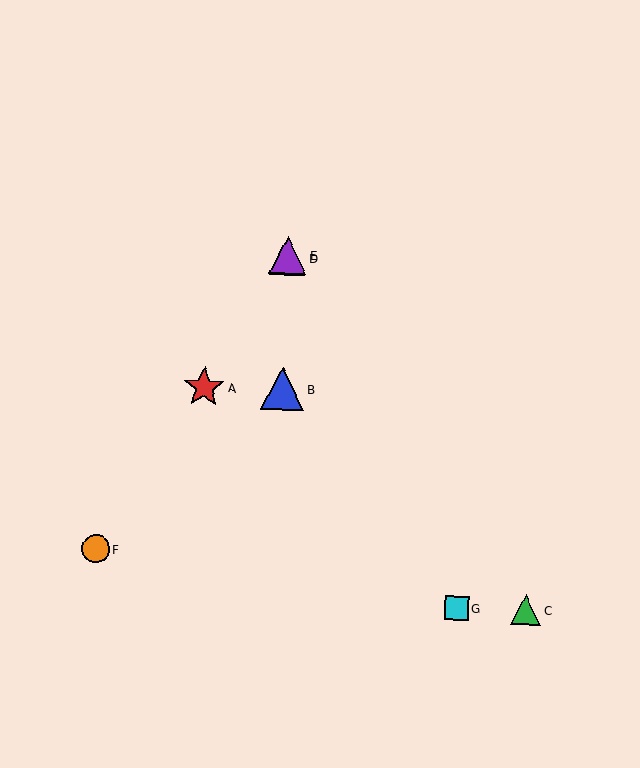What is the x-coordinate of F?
Object F is at x≈96.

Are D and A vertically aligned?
No, D is at x≈288 and A is at x≈204.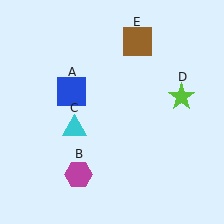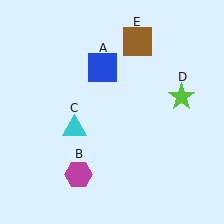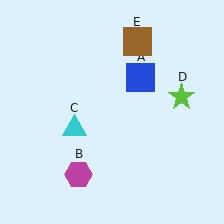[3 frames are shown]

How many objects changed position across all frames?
1 object changed position: blue square (object A).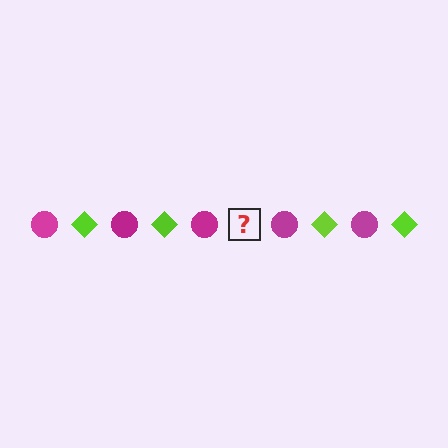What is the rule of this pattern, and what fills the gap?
The rule is that the pattern alternates between magenta circle and lime diamond. The gap should be filled with a lime diamond.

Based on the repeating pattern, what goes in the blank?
The blank should be a lime diamond.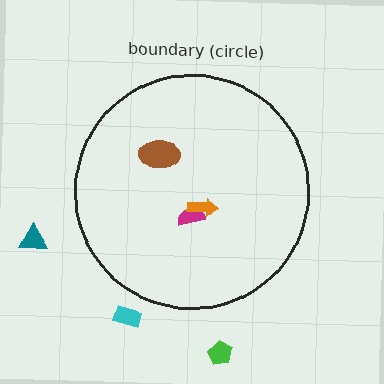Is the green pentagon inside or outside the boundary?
Outside.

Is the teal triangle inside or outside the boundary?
Outside.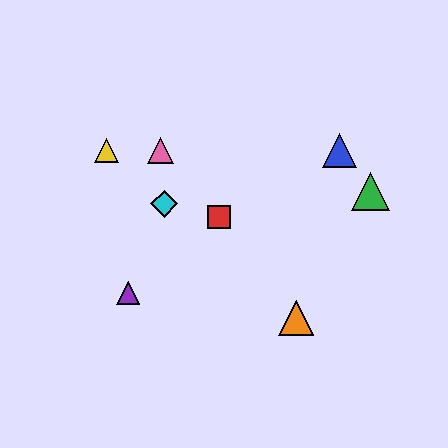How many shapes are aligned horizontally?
3 shapes (the blue triangle, the yellow triangle, the pink triangle) are aligned horizontally.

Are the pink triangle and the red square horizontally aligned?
No, the pink triangle is at y≈150 and the red square is at y≈217.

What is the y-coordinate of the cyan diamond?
The cyan diamond is at y≈204.